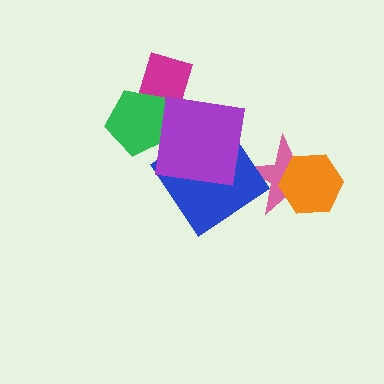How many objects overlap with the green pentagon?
2 objects overlap with the green pentagon.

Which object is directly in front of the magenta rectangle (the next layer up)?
The green pentagon is directly in front of the magenta rectangle.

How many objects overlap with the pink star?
2 objects overlap with the pink star.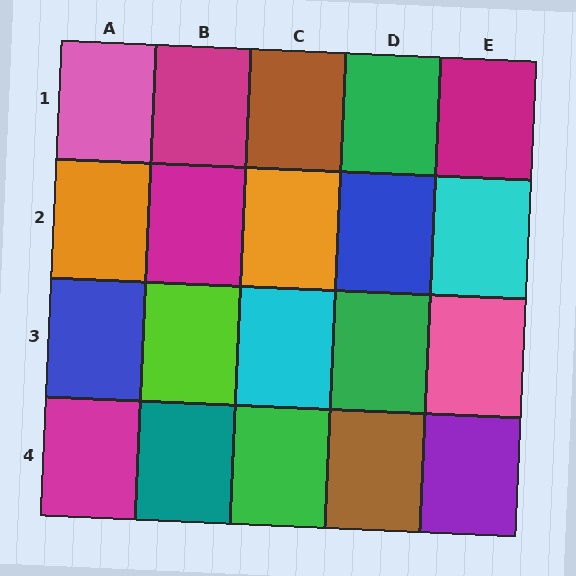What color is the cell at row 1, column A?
Pink.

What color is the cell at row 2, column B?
Magenta.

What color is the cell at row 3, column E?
Pink.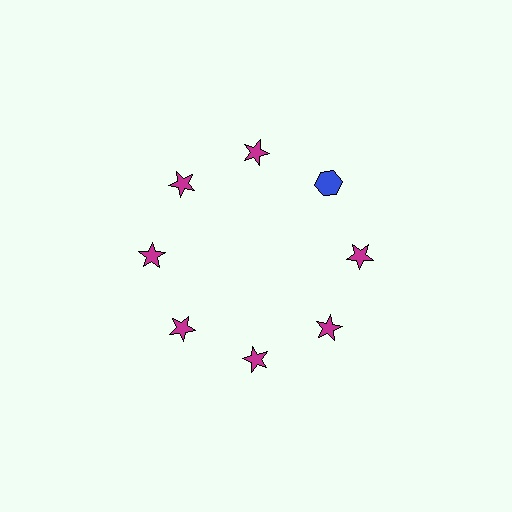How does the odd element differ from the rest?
It differs in both color (blue instead of magenta) and shape (hexagon instead of star).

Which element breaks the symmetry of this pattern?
The blue hexagon at roughly the 2 o'clock position breaks the symmetry. All other shapes are magenta stars.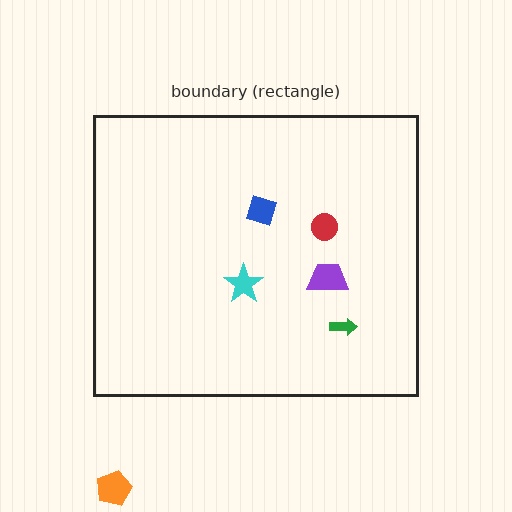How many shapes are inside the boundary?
5 inside, 1 outside.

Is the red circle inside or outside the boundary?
Inside.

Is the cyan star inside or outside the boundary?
Inside.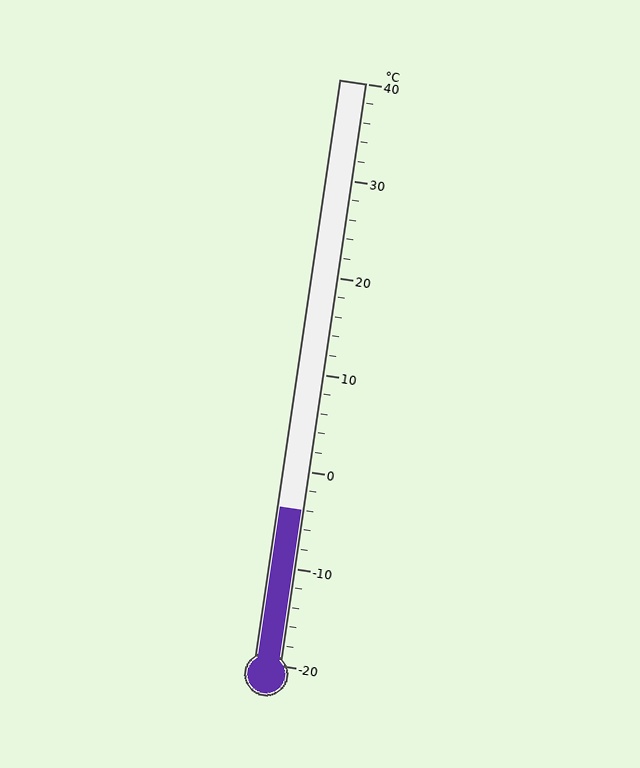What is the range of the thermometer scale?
The thermometer scale ranges from -20°C to 40°C.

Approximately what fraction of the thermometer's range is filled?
The thermometer is filled to approximately 25% of its range.